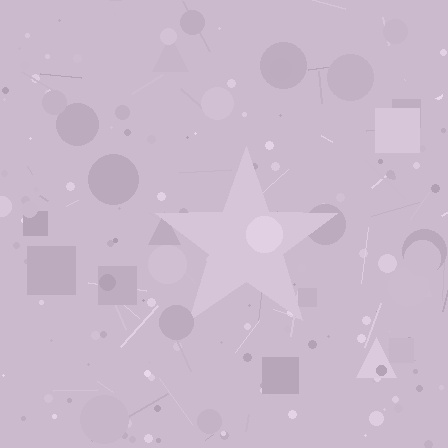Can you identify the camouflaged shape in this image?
The camouflaged shape is a star.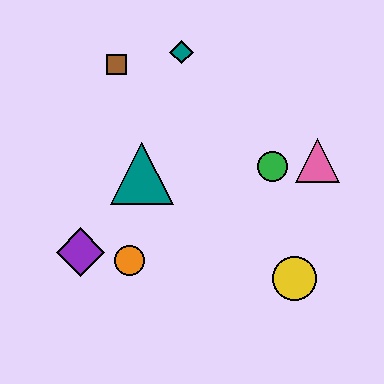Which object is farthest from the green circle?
The purple diamond is farthest from the green circle.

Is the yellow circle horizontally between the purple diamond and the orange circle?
No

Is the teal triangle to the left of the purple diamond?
No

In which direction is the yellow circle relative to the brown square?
The yellow circle is below the brown square.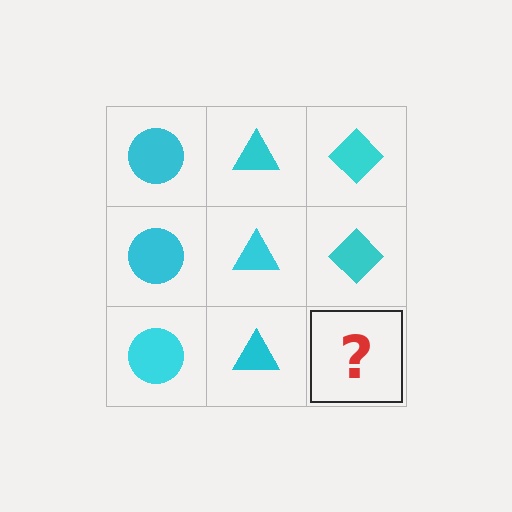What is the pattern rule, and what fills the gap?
The rule is that each column has a consistent shape. The gap should be filled with a cyan diamond.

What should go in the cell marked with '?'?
The missing cell should contain a cyan diamond.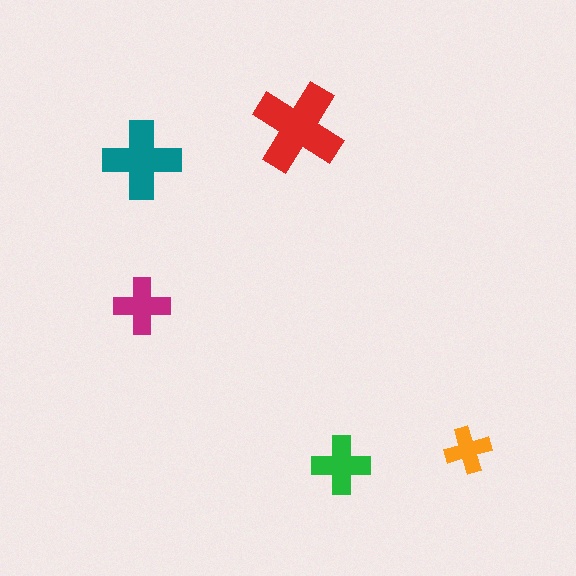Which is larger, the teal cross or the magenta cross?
The teal one.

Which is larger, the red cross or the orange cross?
The red one.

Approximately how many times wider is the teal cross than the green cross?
About 1.5 times wider.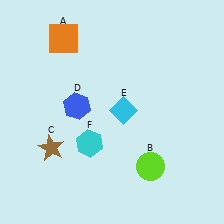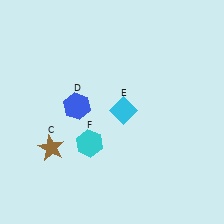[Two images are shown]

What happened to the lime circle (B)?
The lime circle (B) was removed in Image 2. It was in the bottom-right area of Image 1.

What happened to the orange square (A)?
The orange square (A) was removed in Image 2. It was in the top-left area of Image 1.